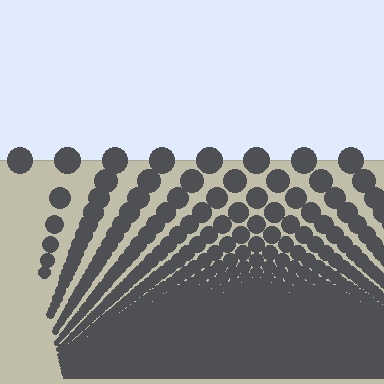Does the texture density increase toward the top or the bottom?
Density increases toward the bottom.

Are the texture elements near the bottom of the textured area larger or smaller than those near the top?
Smaller. The gradient is inverted — elements near the bottom are smaller and denser.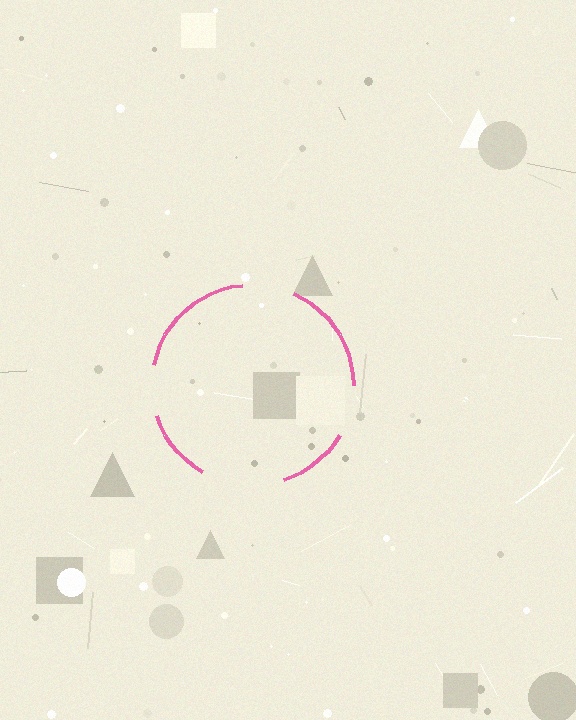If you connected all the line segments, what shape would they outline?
They would outline a circle.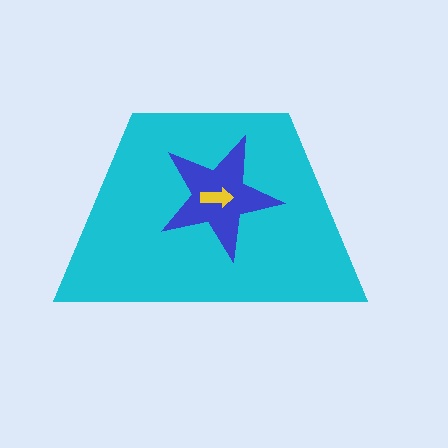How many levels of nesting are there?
3.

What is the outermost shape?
The cyan trapezoid.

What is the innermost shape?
The yellow arrow.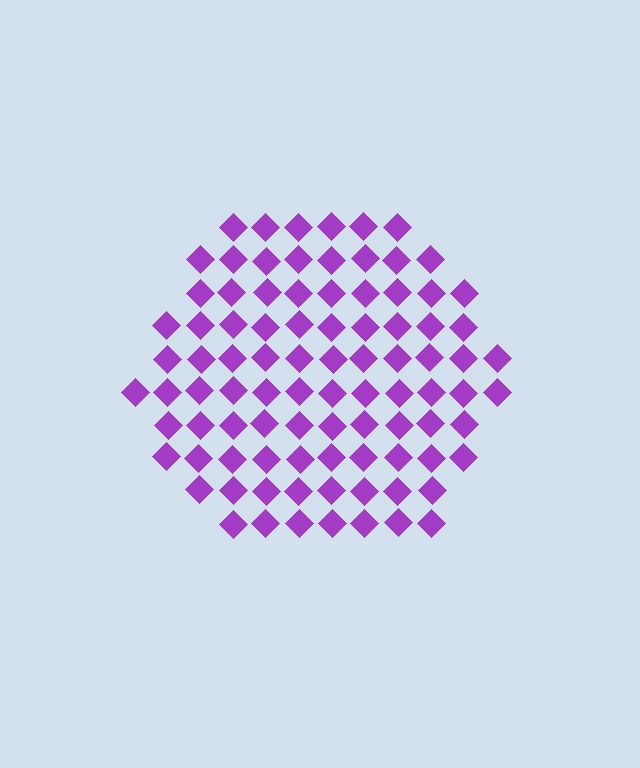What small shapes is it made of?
It is made of small diamonds.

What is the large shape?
The large shape is a hexagon.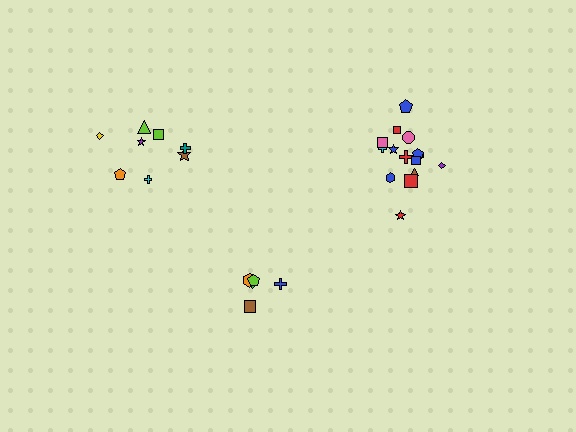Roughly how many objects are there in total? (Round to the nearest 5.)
Roughly 30 objects in total.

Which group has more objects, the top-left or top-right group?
The top-right group.